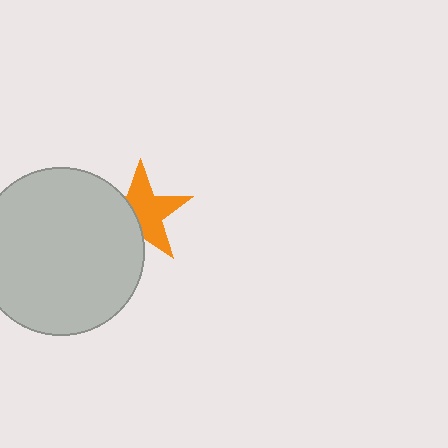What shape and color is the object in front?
The object in front is a light gray circle.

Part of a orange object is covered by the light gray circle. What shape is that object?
It is a star.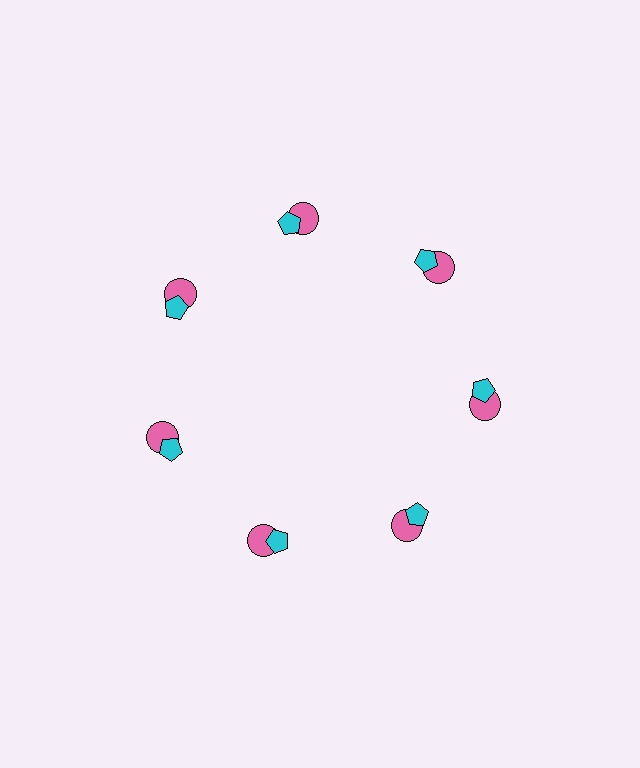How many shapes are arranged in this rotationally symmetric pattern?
There are 14 shapes, arranged in 7 groups of 2.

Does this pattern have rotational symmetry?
Yes, this pattern has 7-fold rotational symmetry. It looks the same after rotating 51 degrees around the center.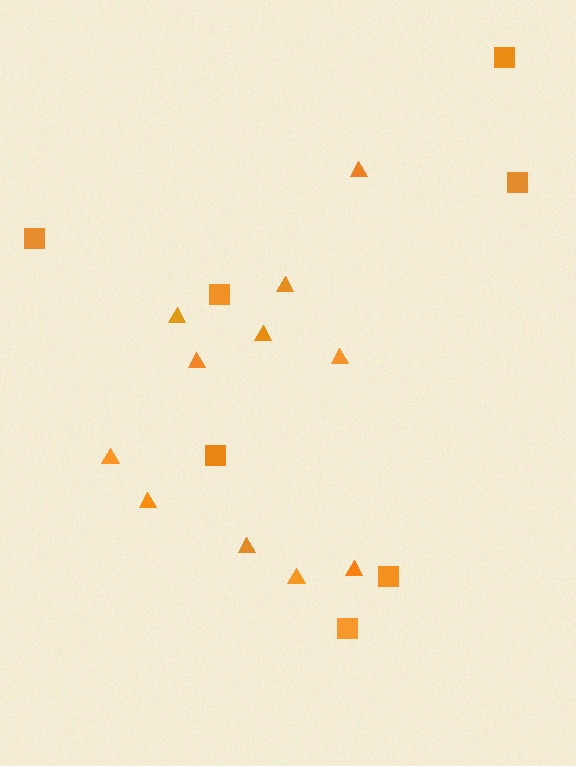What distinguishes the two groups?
There are 2 groups: one group of triangles (11) and one group of squares (7).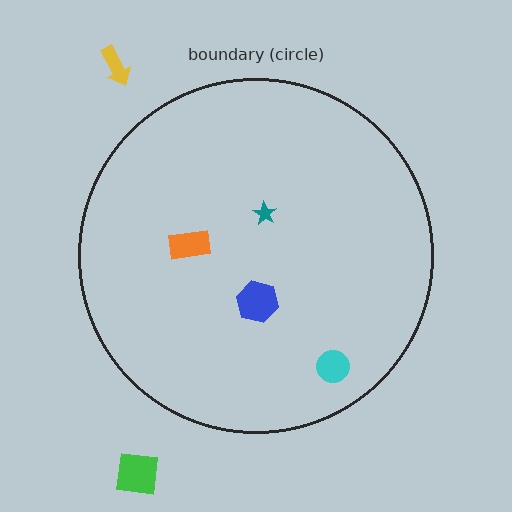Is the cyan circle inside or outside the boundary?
Inside.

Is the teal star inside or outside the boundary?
Inside.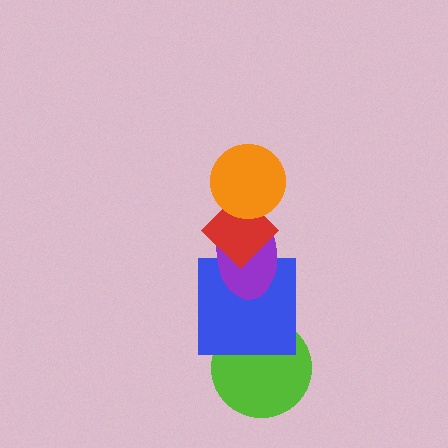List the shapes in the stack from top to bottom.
From top to bottom: the orange circle, the red diamond, the purple ellipse, the blue square, the lime circle.